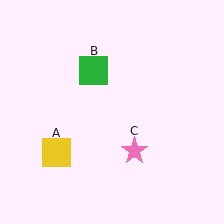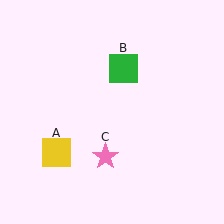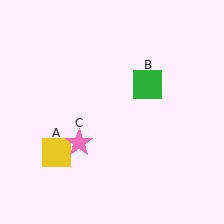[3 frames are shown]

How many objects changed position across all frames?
2 objects changed position: green square (object B), pink star (object C).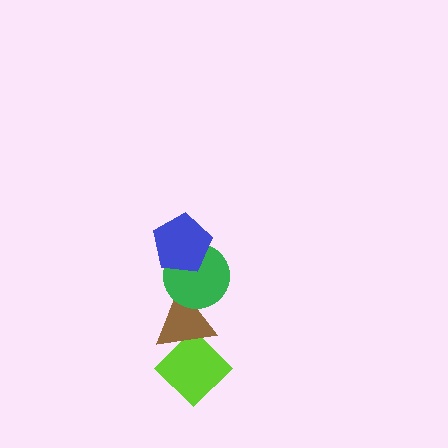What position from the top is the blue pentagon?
The blue pentagon is 1st from the top.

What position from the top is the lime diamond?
The lime diamond is 4th from the top.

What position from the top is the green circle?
The green circle is 2nd from the top.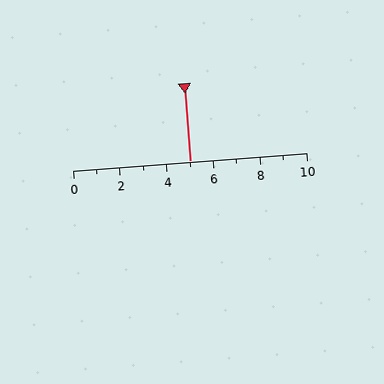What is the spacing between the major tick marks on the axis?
The major ticks are spaced 2 apart.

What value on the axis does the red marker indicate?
The marker indicates approximately 5.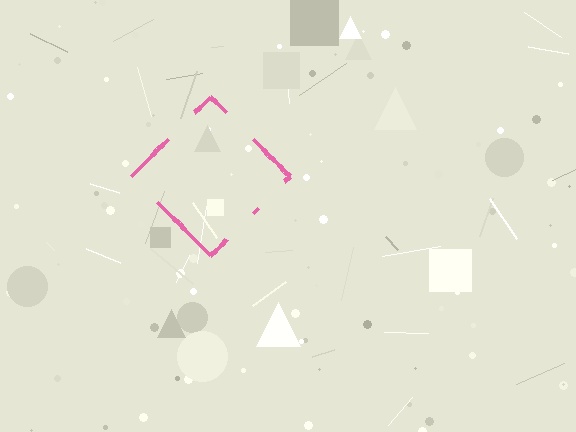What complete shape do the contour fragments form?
The contour fragments form a diamond.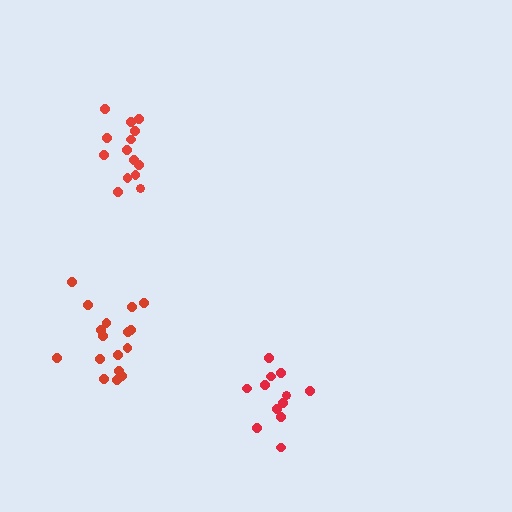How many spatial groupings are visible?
There are 3 spatial groupings.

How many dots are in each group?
Group 1: 12 dots, Group 2: 17 dots, Group 3: 14 dots (43 total).